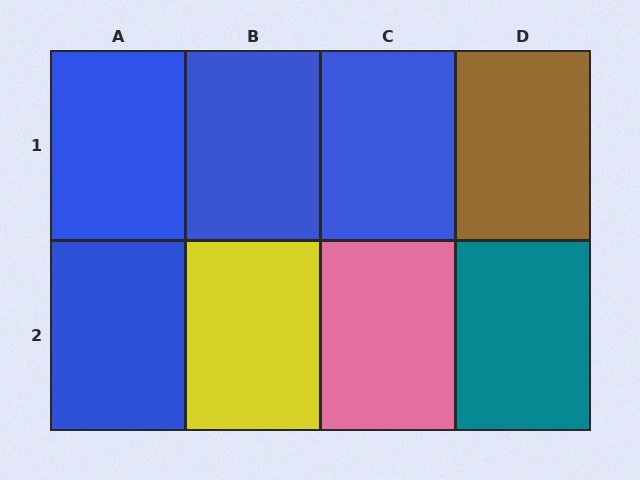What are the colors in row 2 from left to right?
Blue, yellow, pink, teal.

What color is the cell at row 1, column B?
Blue.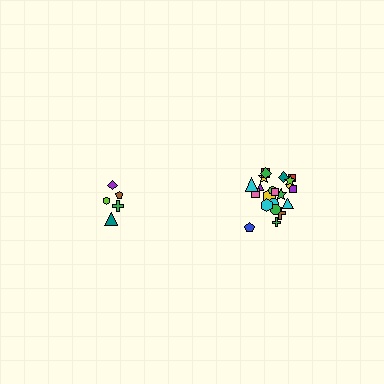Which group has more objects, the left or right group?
The right group.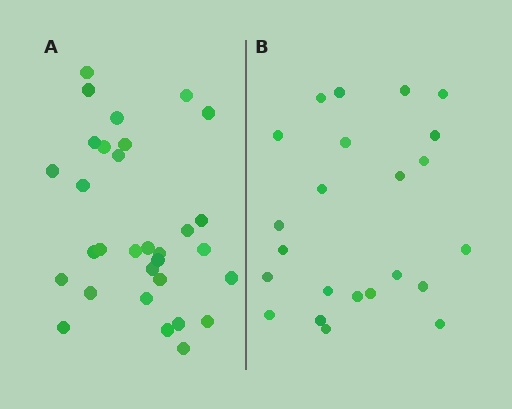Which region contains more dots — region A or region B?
Region A (the left region) has more dots.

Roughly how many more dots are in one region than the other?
Region A has roughly 8 or so more dots than region B.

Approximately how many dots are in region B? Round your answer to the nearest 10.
About 20 dots. (The exact count is 23, which rounds to 20.)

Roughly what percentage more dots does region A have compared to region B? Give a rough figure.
About 35% more.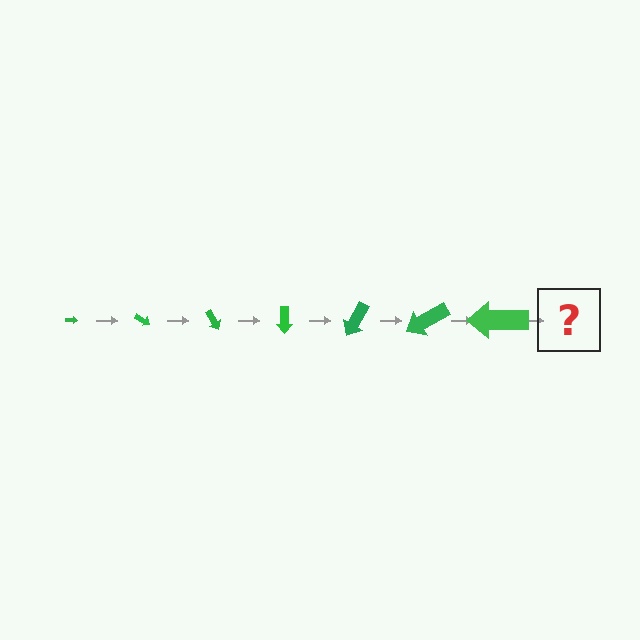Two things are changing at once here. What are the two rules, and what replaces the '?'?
The two rules are that the arrow grows larger each step and it rotates 30 degrees each step. The '?' should be an arrow, larger than the previous one and rotated 210 degrees from the start.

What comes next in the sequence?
The next element should be an arrow, larger than the previous one and rotated 210 degrees from the start.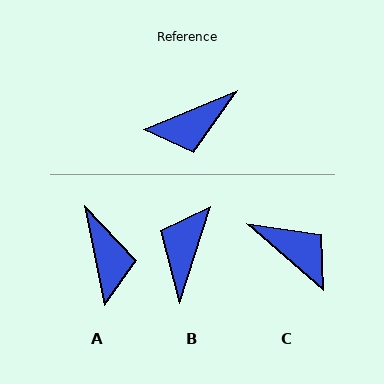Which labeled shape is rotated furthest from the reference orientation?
B, about 130 degrees away.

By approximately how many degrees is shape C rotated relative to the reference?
Approximately 117 degrees counter-clockwise.